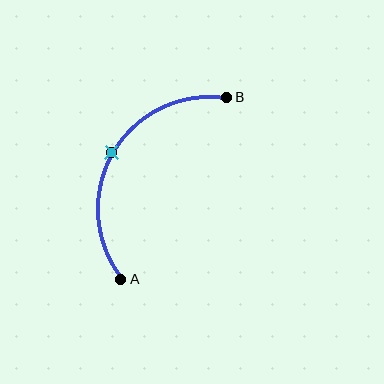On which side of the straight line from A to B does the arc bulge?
The arc bulges to the left of the straight line connecting A and B.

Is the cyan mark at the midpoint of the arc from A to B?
Yes. The cyan mark lies on the arc at equal arc-length from both A and B — it is the arc midpoint.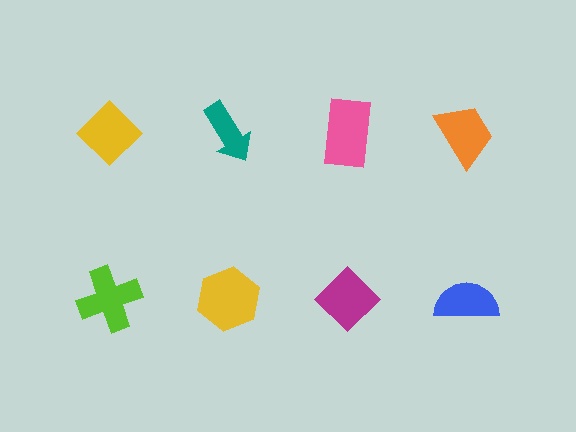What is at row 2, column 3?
A magenta diamond.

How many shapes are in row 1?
4 shapes.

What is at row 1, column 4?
An orange trapezoid.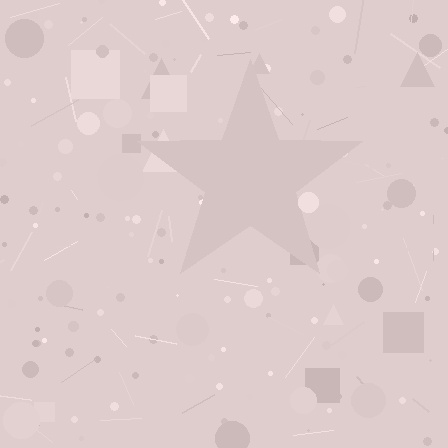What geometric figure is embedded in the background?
A star is embedded in the background.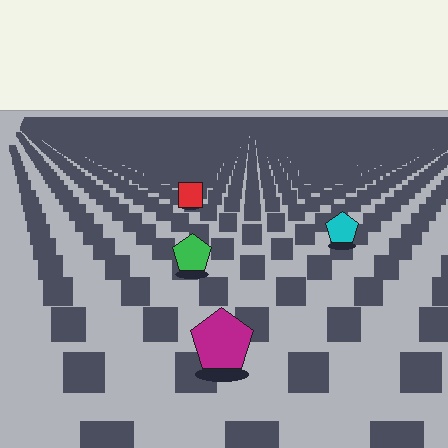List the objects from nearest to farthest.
From nearest to farthest: the magenta pentagon, the green pentagon, the cyan pentagon, the red square.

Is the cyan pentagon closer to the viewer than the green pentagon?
No. The green pentagon is closer — you can tell from the texture gradient: the ground texture is coarser near it.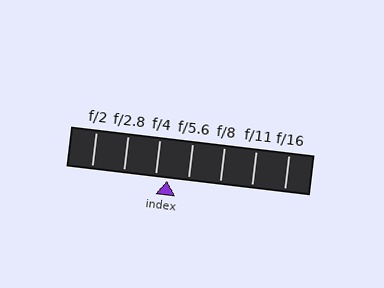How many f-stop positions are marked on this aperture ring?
There are 7 f-stop positions marked.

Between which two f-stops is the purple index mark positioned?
The index mark is between f/4 and f/5.6.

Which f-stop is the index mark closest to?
The index mark is closest to f/4.